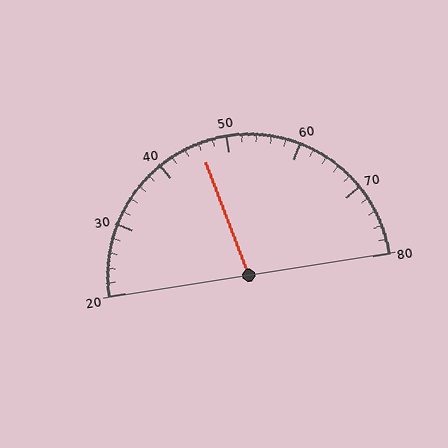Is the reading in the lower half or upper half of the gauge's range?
The reading is in the lower half of the range (20 to 80).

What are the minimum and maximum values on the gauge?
The gauge ranges from 20 to 80.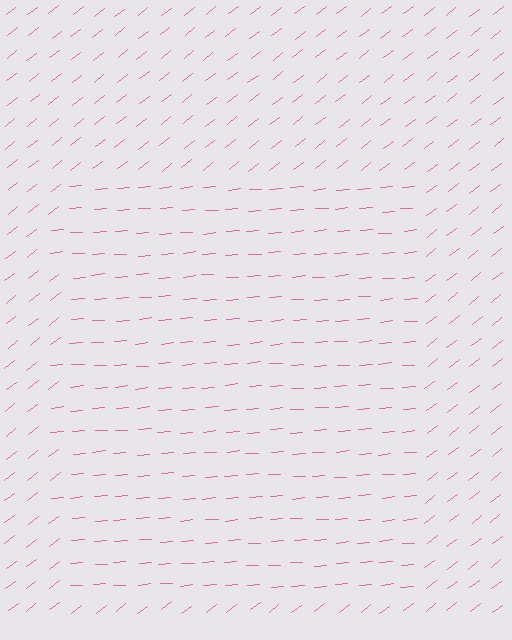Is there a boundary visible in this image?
Yes, there is a texture boundary formed by a change in line orientation.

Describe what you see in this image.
The image is filled with small pink line segments. A rectangle region in the image has lines oriented differently from the surrounding lines, creating a visible texture boundary.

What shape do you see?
I see a rectangle.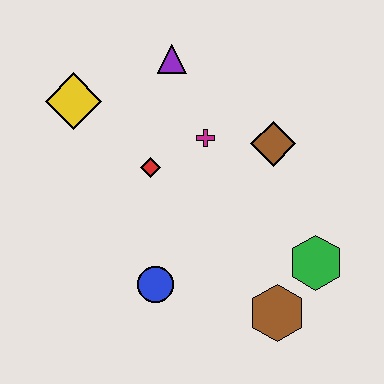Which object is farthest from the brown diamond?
The yellow diamond is farthest from the brown diamond.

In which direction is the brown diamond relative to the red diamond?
The brown diamond is to the right of the red diamond.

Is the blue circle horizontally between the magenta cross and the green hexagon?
No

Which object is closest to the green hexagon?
The brown hexagon is closest to the green hexagon.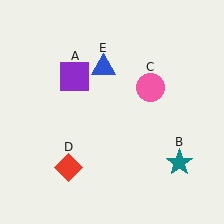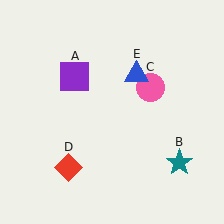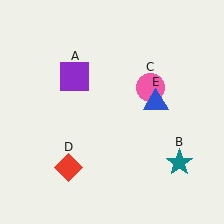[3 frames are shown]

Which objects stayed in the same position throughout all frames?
Purple square (object A) and teal star (object B) and pink circle (object C) and red diamond (object D) remained stationary.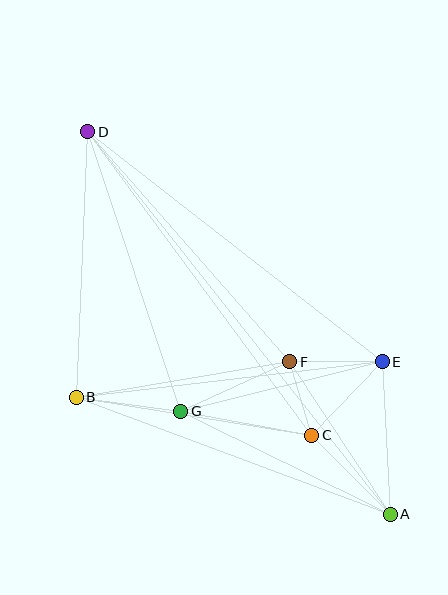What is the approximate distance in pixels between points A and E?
The distance between A and E is approximately 152 pixels.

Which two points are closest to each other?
Points C and F are closest to each other.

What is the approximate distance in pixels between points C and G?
The distance between C and G is approximately 133 pixels.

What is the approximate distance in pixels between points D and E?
The distance between D and E is approximately 374 pixels.